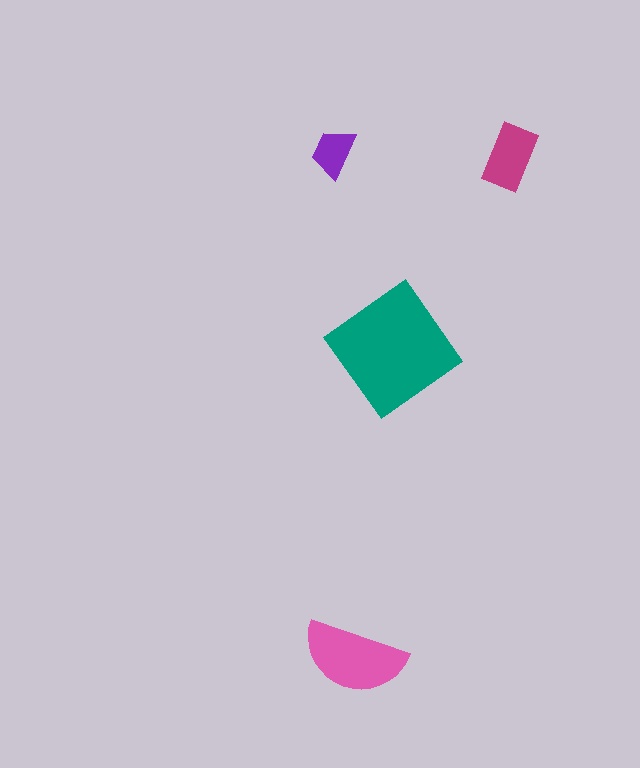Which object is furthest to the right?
The magenta rectangle is rightmost.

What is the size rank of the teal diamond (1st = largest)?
1st.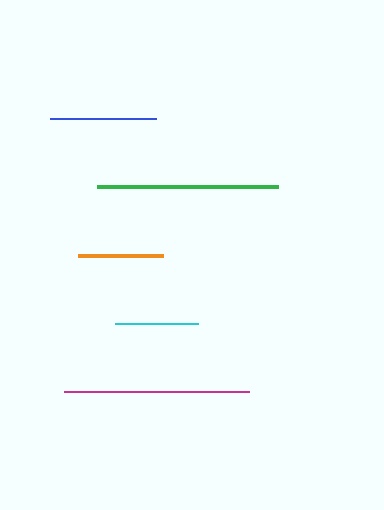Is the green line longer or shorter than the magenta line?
The magenta line is longer than the green line.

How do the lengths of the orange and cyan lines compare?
The orange and cyan lines are approximately the same length.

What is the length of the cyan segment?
The cyan segment is approximately 82 pixels long.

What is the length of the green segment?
The green segment is approximately 182 pixels long.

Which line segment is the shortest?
The cyan line is the shortest at approximately 82 pixels.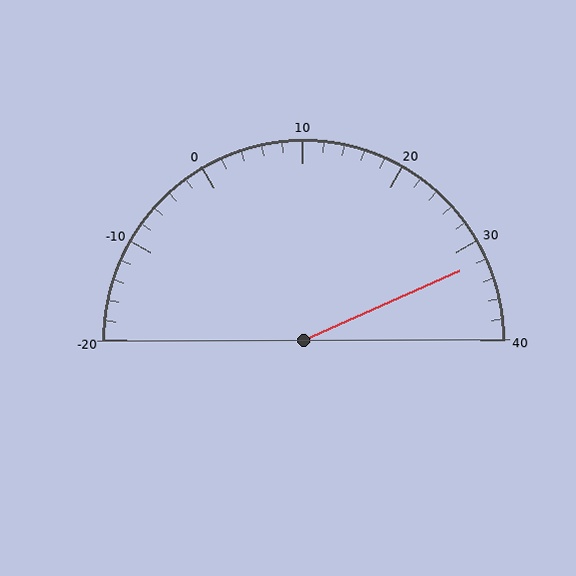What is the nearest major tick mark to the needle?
The nearest major tick mark is 30.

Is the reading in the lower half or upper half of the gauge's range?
The reading is in the upper half of the range (-20 to 40).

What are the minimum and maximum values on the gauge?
The gauge ranges from -20 to 40.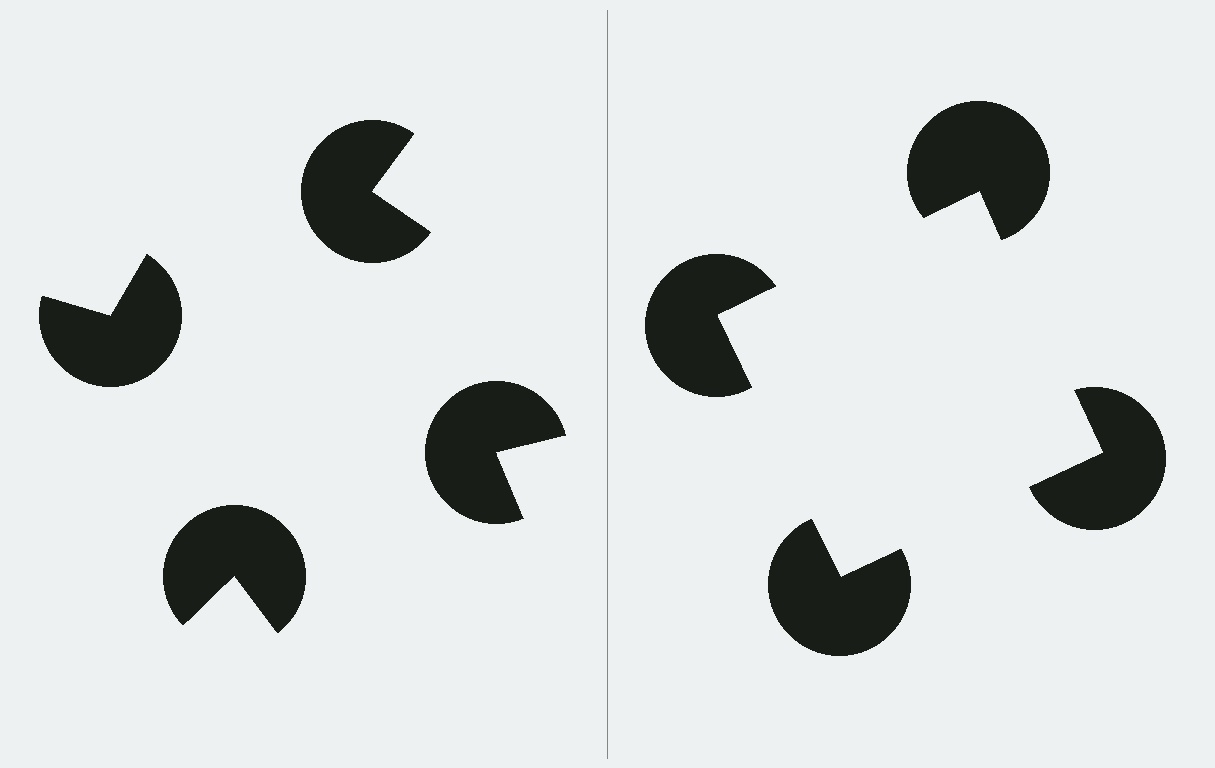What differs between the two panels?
The pac-man discs are positioned identically on both sides; only the wedge orientations differ. On the right they align to a square; on the left they are misaligned.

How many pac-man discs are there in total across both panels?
8 — 4 on each side.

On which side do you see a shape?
An illusory square appears on the right side. On the left side the wedge cuts are rotated, so no coherent shape forms.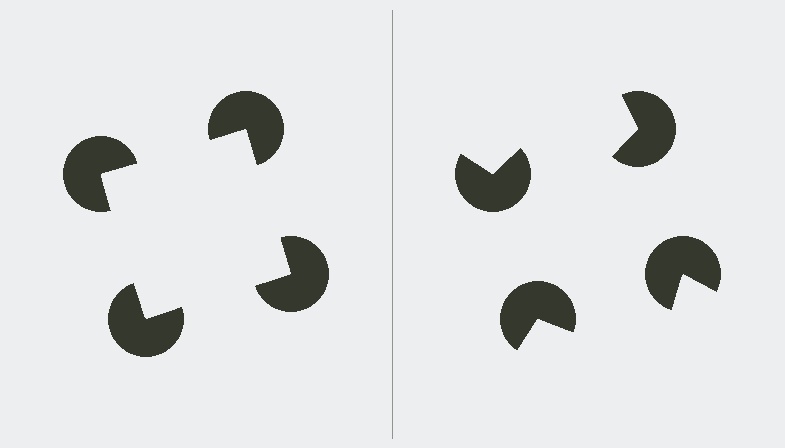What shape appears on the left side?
An illusory square.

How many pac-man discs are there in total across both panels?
8 — 4 on each side.